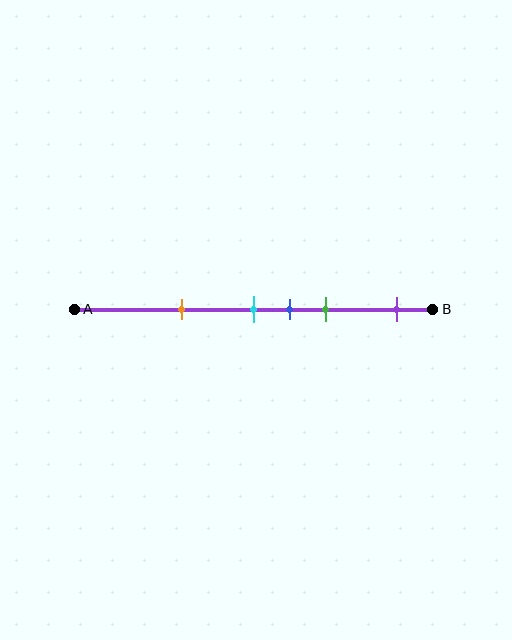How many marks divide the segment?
There are 5 marks dividing the segment.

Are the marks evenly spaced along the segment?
No, the marks are not evenly spaced.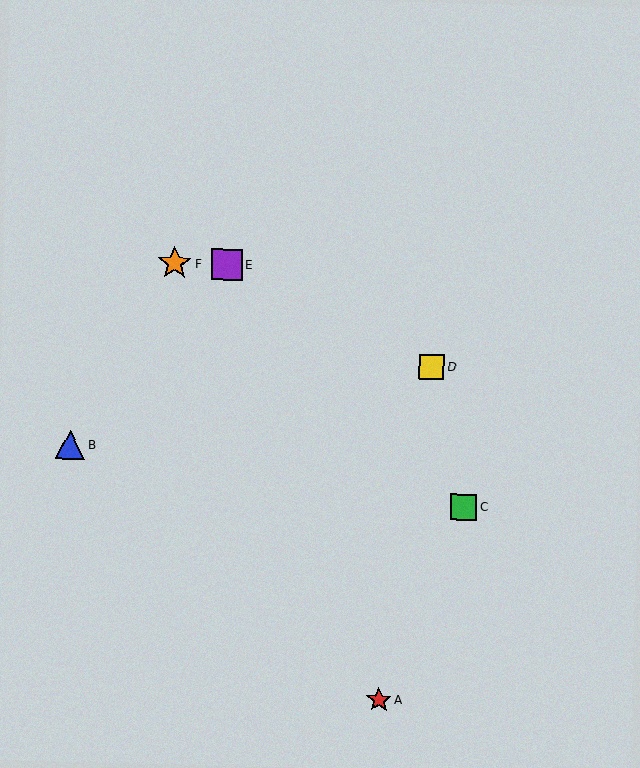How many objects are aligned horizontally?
2 objects (E, F) are aligned horizontally.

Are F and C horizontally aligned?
No, F is at y≈263 and C is at y≈507.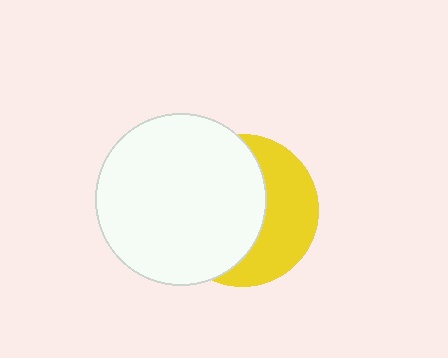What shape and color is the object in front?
The object in front is a white circle.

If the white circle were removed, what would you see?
You would see the complete yellow circle.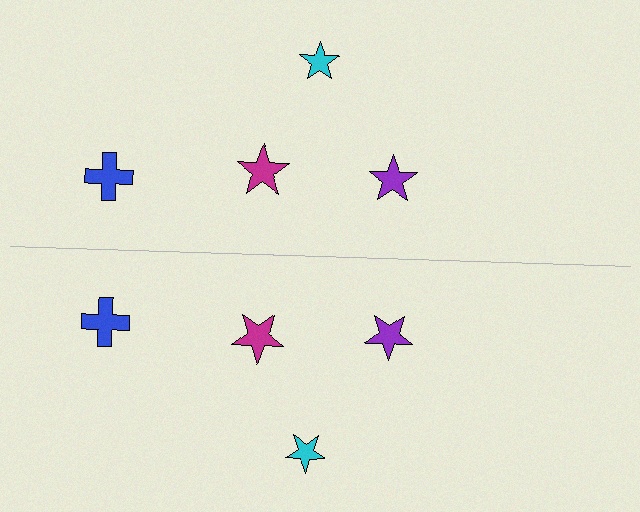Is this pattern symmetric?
Yes, this pattern has bilateral (reflection) symmetry.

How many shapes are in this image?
There are 8 shapes in this image.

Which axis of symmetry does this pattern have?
The pattern has a horizontal axis of symmetry running through the center of the image.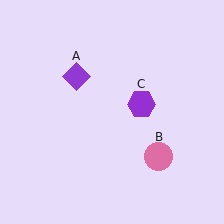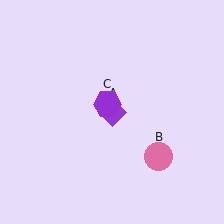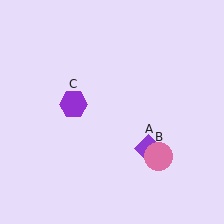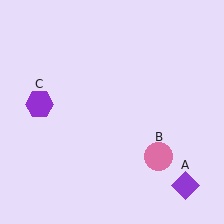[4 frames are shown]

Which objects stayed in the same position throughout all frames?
Pink circle (object B) remained stationary.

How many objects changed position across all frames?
2 objects changed position: purple diamond (object A), purple hexagon (object C).